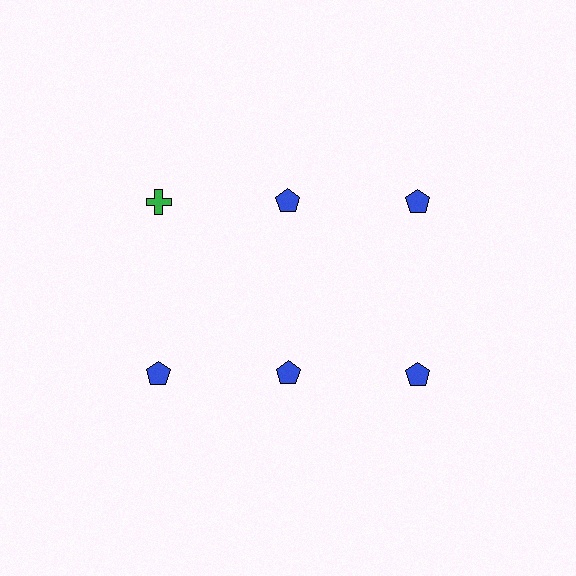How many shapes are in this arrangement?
There are 6 shapes arranged in a grid pattern.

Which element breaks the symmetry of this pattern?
The green cross in the top row, leftmost column breaks the symmetry. All other shapes are blue pentagons.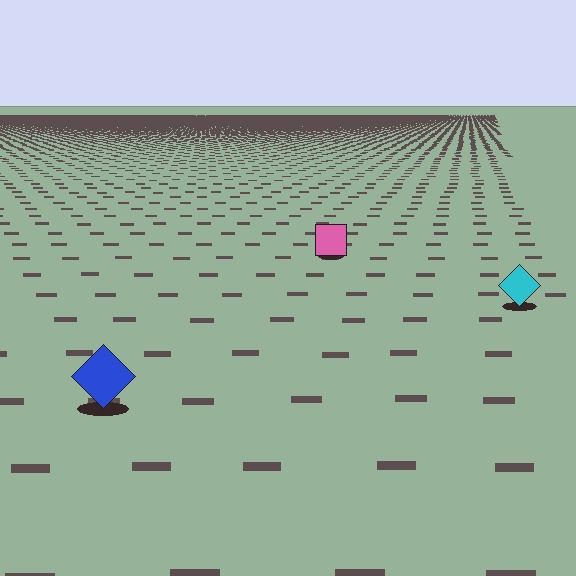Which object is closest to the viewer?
The blue diamond is closest. The texture marks near it are larger and more spread out.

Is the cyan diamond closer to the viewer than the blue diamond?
No. The blue diamond is closer — you can tell from the texture gradient: the ground texture is coarser near it.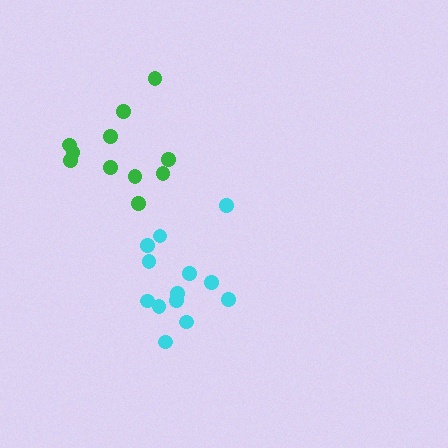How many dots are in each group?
Group 1: 11 dots, Group 2: 13 dots (24 total).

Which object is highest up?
The green cluster is topmost.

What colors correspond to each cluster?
The clusters are colored: green, cyan.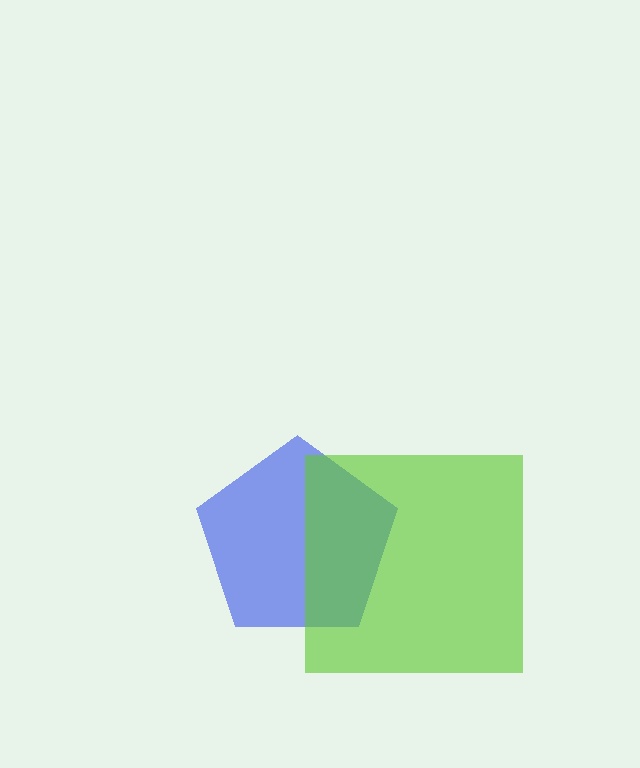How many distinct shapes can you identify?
There are 2 distinct shapes: a blue pentagon, a lime square.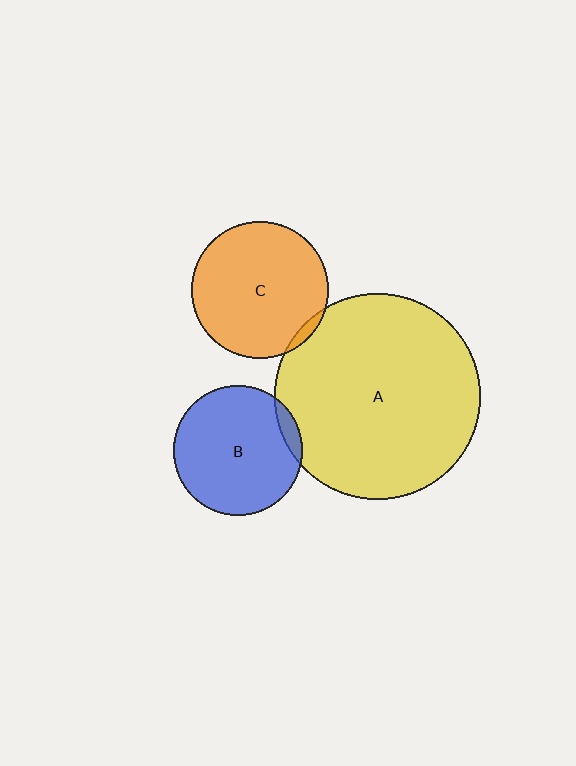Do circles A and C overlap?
Yes.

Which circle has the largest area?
Circle A (yellow).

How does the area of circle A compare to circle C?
Approximately 2.3 times.